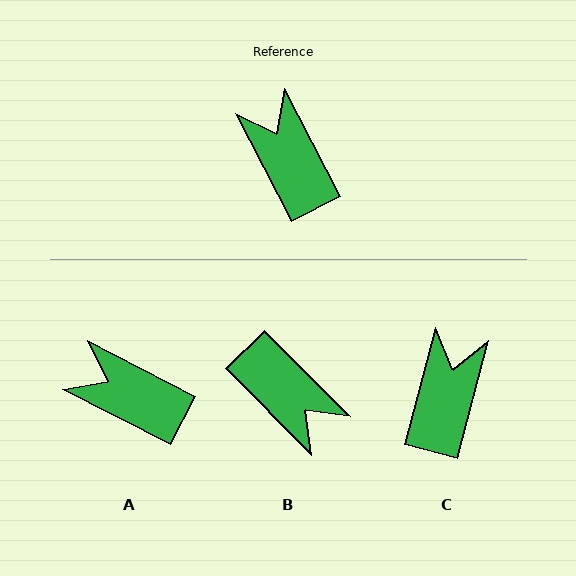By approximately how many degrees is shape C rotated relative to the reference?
Approximately 42 degrees clockwise.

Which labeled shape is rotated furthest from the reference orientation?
B, about 163 degrees away.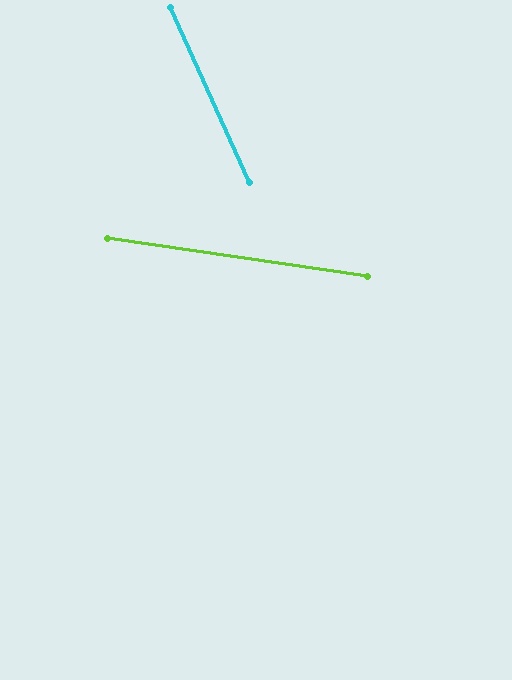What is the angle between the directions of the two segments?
Approximately 58 degrees.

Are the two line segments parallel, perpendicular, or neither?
Neither parallel nor perpendicular — they differ by about 58°.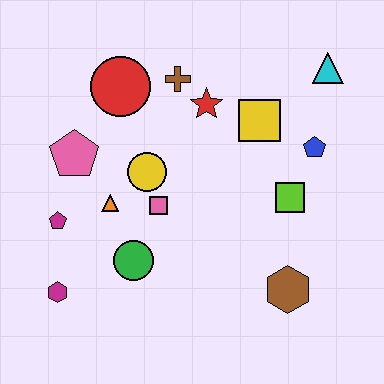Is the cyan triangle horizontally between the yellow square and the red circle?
No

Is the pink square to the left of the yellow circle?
No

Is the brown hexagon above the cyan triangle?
No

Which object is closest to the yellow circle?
The pink square is closest to the yellow circle.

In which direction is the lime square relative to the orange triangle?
The lime square is to the right of the orange triangle.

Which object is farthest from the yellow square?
The magenta hexagon is farthest from the yellow square.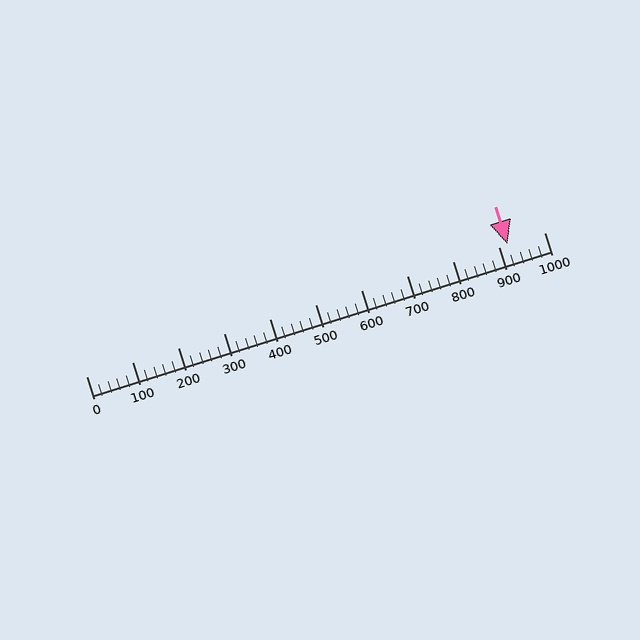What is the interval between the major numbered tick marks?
The major tick marks are spaced 100 units apart.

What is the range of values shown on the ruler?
The ruler shows values from 0 to 1000.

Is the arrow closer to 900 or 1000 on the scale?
The arrow is closer to 900.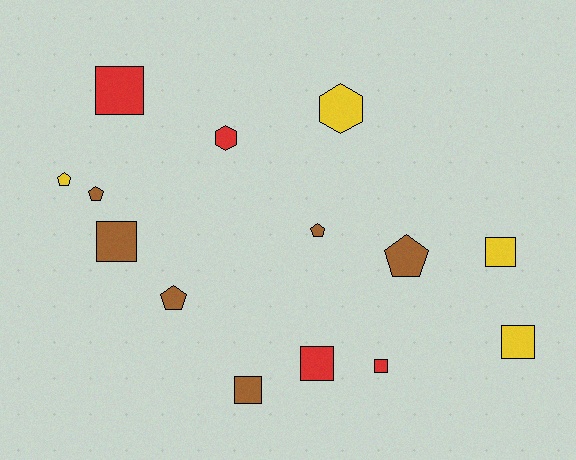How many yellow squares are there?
There are 2 yellow squares.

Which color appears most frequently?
Brown, with 6 objects.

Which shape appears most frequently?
Square, with 7 objects.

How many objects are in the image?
There are 14 objects.